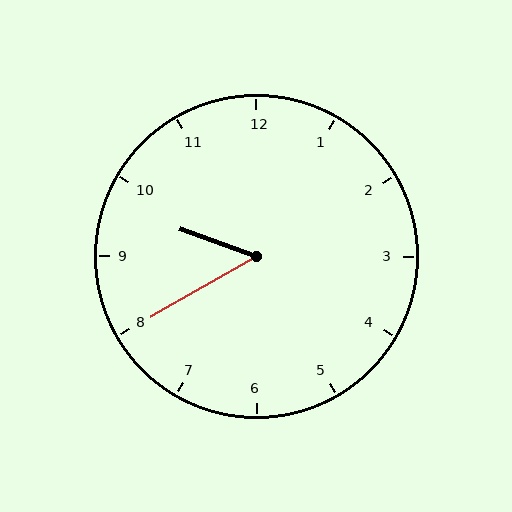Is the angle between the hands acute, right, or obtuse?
It is acute.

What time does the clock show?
9:40.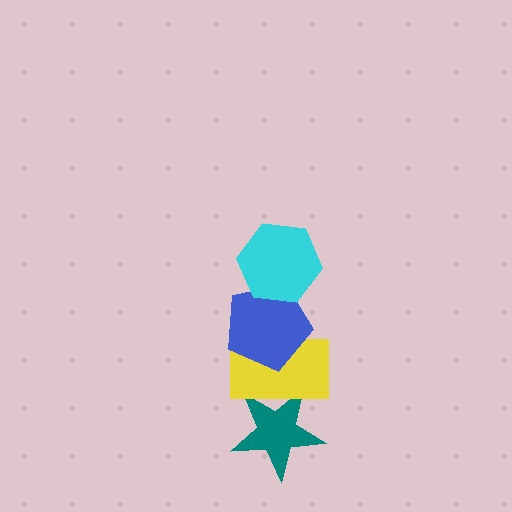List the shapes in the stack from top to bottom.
From top to bottom: the cyan hexagon, the blue pentagon, the yellow rectangle, the teal star.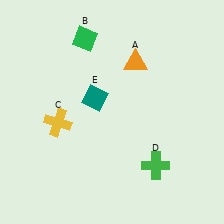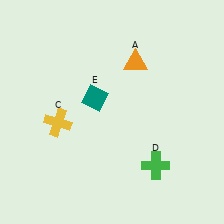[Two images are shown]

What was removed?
The green diamond (B) was removed in Image 2.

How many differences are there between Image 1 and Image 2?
There is 1 difference between the two images.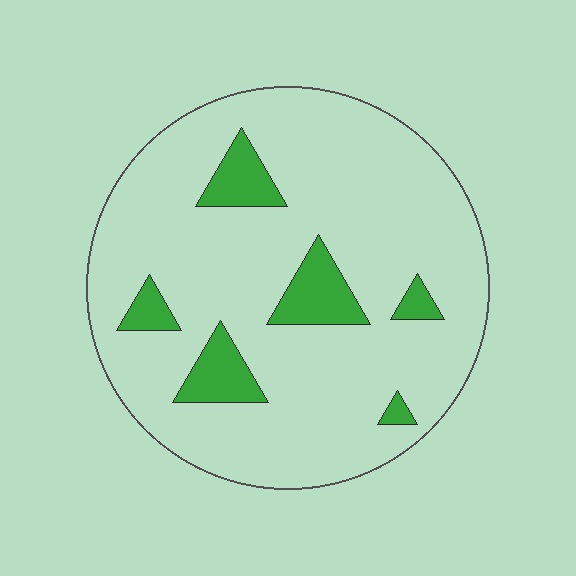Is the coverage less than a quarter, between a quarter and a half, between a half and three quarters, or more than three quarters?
Less than a quarter.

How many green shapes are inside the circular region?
6.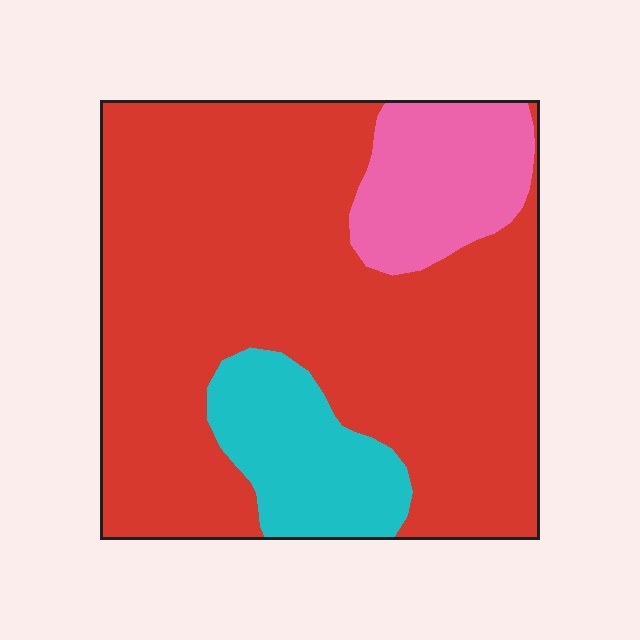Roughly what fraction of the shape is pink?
Pink covers roughly 15% of the shape.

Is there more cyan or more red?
Red.